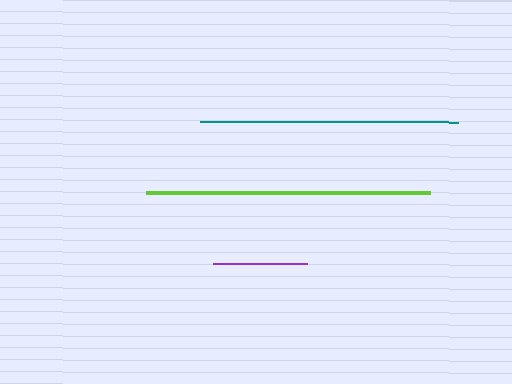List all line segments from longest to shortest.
From longest to shortest: lime, teal, purple.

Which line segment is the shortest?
The purple line is the shortest at approximately 94 pixels.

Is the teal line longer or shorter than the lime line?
The lime line is longer than the teal line.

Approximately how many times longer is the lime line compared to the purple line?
The lime line is approximately 3.0 times the length of the purple line.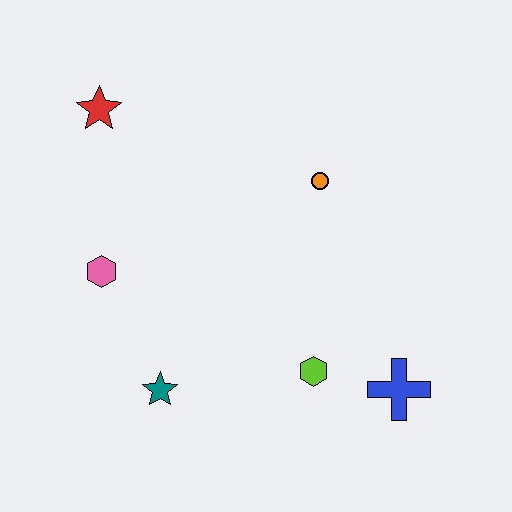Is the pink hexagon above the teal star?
Yes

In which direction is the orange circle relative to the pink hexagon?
The orange circle is to the right of the pink hexagon.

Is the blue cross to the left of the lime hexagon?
No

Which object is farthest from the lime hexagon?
The red star is farthest from the lime hexagon.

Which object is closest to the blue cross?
The lime hexagon is closest to the blue cross.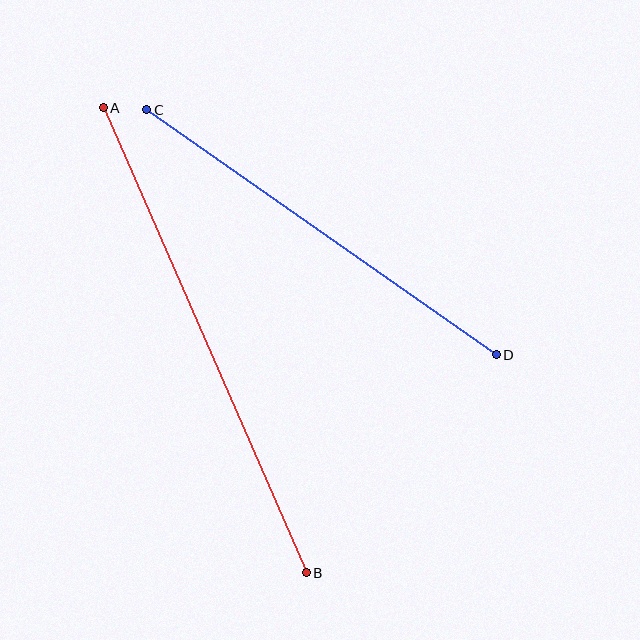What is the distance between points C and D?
The distance is approximately 427 pixels.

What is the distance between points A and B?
The distance is approximately 507 pixels.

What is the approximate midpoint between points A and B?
The midpoint is at approximately (205, 340) pixels.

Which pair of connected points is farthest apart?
Points A and B are farthest apart.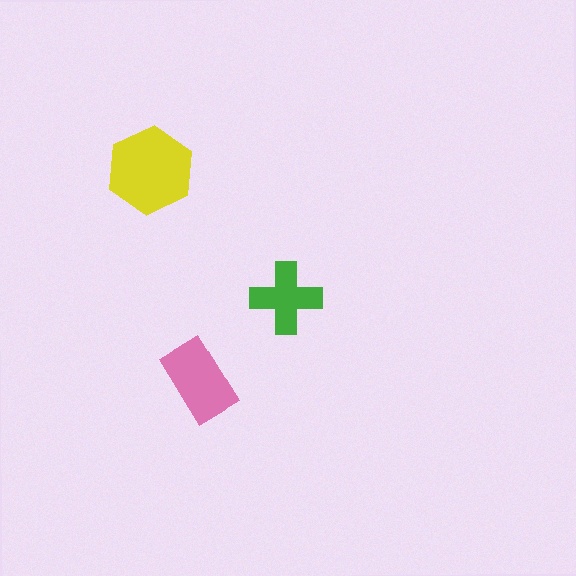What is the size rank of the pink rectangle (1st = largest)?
2nd.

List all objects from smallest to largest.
The green cross, the pink rectangle, the yellow hexagon.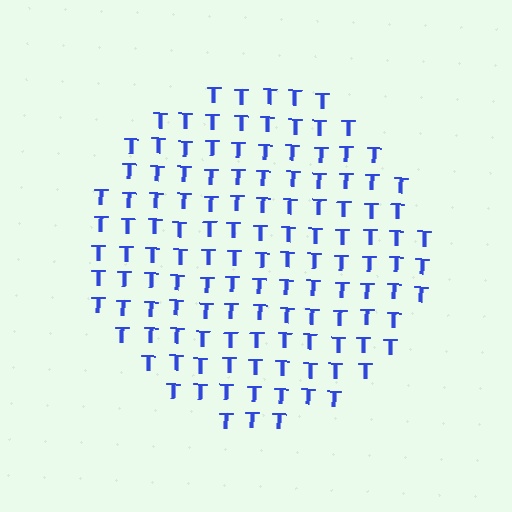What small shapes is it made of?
It is made of small letter T's.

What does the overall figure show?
The overall figure shows a circle.